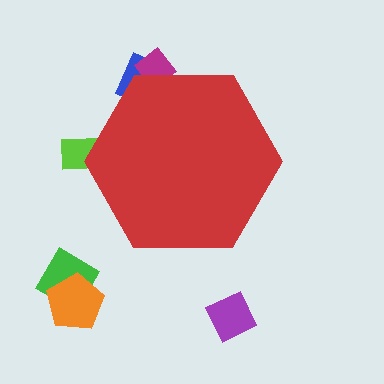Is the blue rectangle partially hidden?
Yes, the blue rectangle is partially hidden behind the red hexagon.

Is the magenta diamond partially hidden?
Yes, the magenta diamond is partially hidden behind the red hexagon.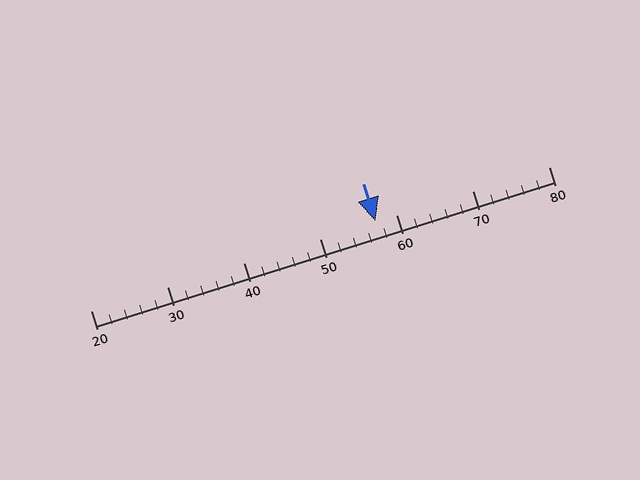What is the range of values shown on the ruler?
The ruler shows values from 20 to 80.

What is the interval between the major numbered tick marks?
The major tick marks are spaced 10 units apart.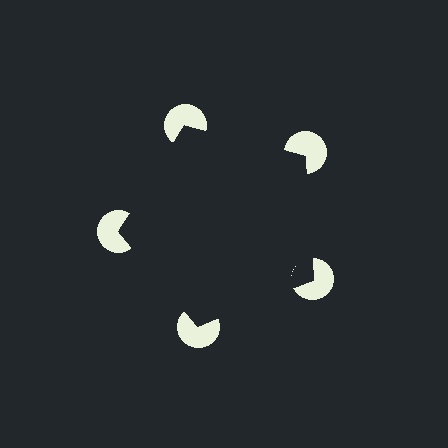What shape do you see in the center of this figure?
An illusory pentagon — its edges are inferred from the aligned wedge cuts in the pac-man discs, not physically drawn.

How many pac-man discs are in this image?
There are 5 — one at each vertex of the illusory pentagon.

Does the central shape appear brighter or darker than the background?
It typically appears slightly darker than the background, even though no actual brightness change is drawn.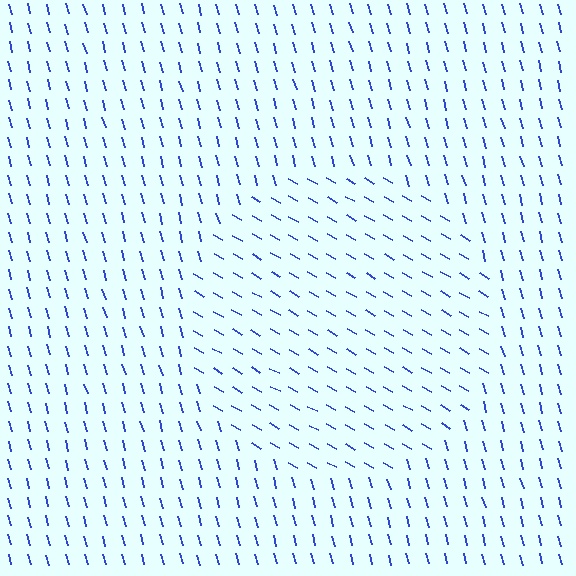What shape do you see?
I see a circle.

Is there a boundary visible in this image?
Yes, there is a texture boundary formed by a change in line orientation.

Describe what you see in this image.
The image is filled with small blue line segments. A circle region in the image has lines oriented differently from the surrounding lines, creating a visible texture boundary.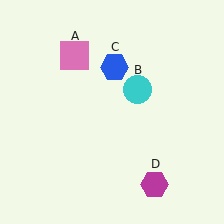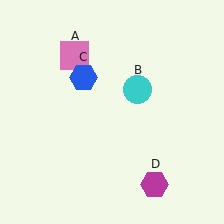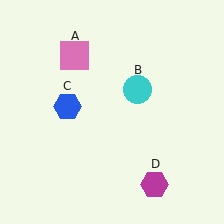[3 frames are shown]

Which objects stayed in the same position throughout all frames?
Pink square (object A) and cyan circle (object B) and magenta hexagon (object D) remained stationary.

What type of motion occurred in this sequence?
The blue hexagon (object C) rotated counterclockwise around the center of the scene.